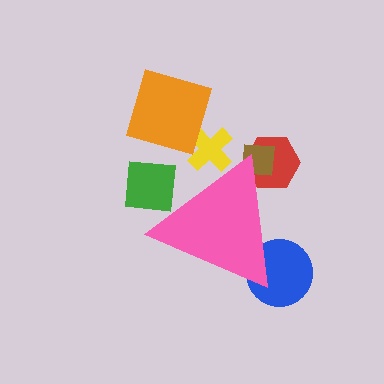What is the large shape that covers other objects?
A pink triangle.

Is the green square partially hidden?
Yes, the green square is partially hidden behind the pink triangle.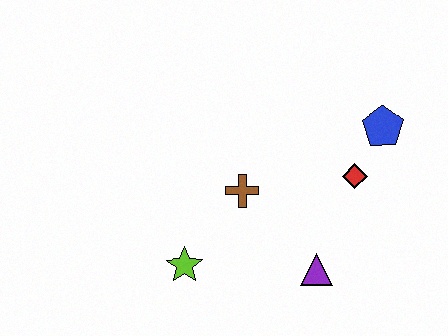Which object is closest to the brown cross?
The lime star is closest to the brown cross.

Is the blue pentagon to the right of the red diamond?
Yes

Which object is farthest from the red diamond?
The lime star is farthest from the red diamond.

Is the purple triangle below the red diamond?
Yes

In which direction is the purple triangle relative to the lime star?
The purple triangle is to the right of the lime star.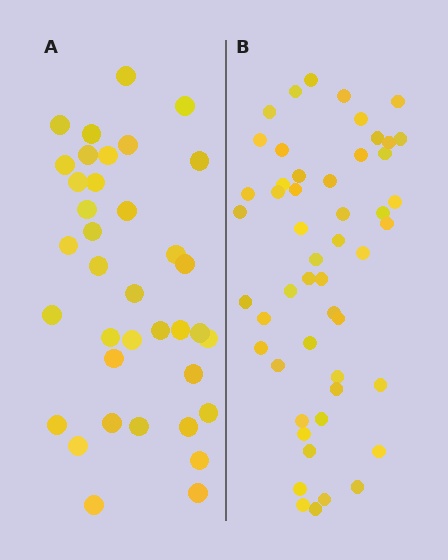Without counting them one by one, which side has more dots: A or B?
Region B (the right region) has more dots.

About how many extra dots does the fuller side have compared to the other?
Region B has approximately 15 more dots than region A.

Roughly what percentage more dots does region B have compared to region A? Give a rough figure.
About 40% more.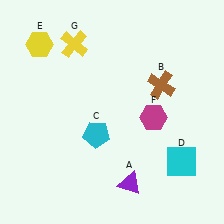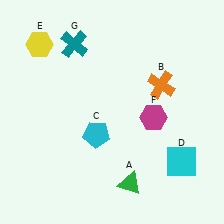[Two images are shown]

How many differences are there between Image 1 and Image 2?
There are 3 differences between the two images.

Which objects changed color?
A changed from purple to green. B changed from brown to orange. G changed from yellow to teal.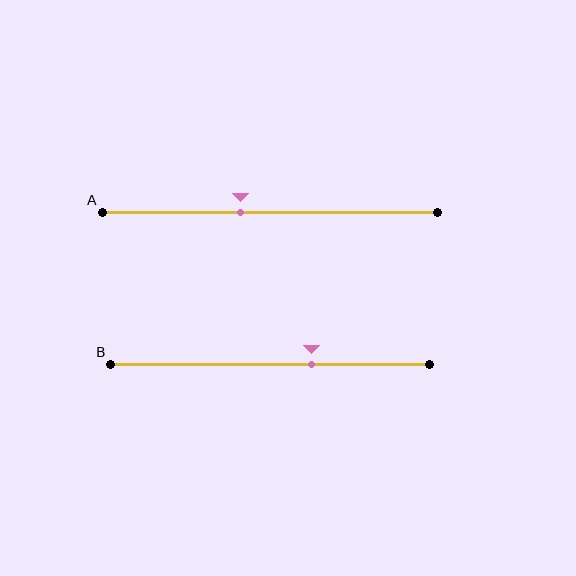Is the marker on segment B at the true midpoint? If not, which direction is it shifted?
No, the marker on segment B is shifted to the right by about 13% of the segment length.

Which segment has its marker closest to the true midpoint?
Segment A has its marker closest to the true midpoint.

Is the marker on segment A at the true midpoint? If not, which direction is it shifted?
No, the marker on segment A is shifted to the left by about 9% of the segment length.